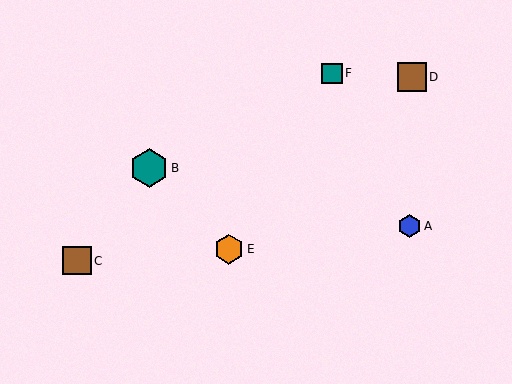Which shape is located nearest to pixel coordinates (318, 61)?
The teal square (labeled F) at (332, 73) is nearest to that location.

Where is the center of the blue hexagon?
The center of the blue hexagon is at (410, 226).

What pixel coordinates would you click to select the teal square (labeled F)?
Click at (332, 73) to select the teal square F.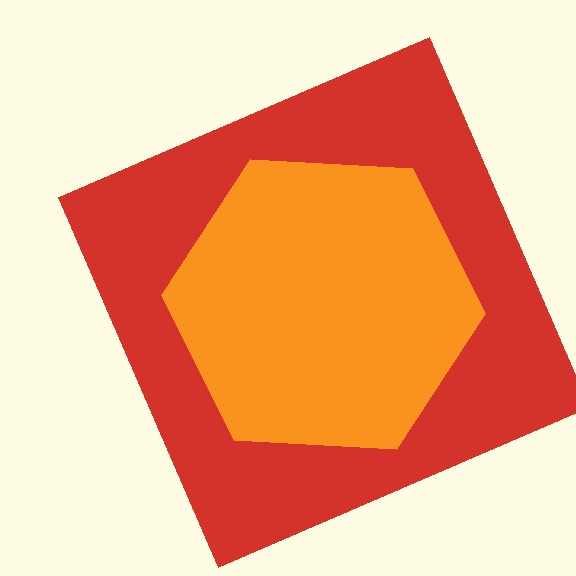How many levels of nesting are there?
2.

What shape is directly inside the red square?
The orange hexagon.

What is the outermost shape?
The red square.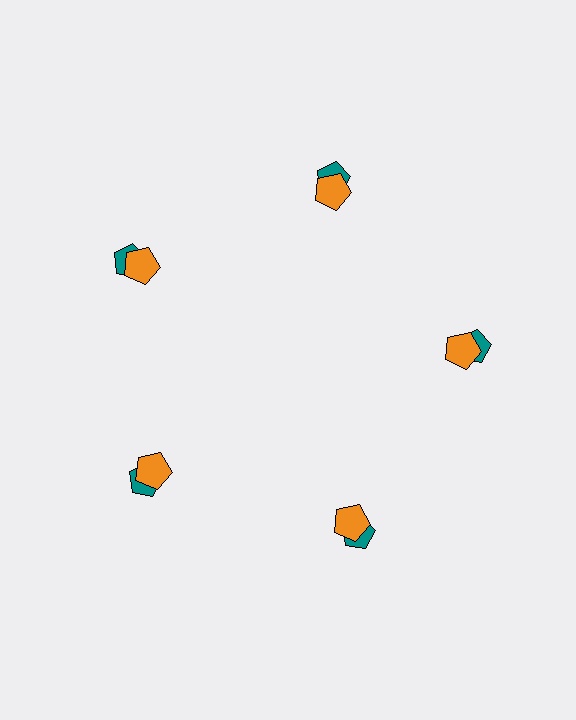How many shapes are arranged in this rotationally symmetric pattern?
There are 10 shapes, arranged in 5 groups of 2.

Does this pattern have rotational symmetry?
Yes, this pattern has 5-fold rotational symmetry. It looks the same after rotating 72 degrees around the center.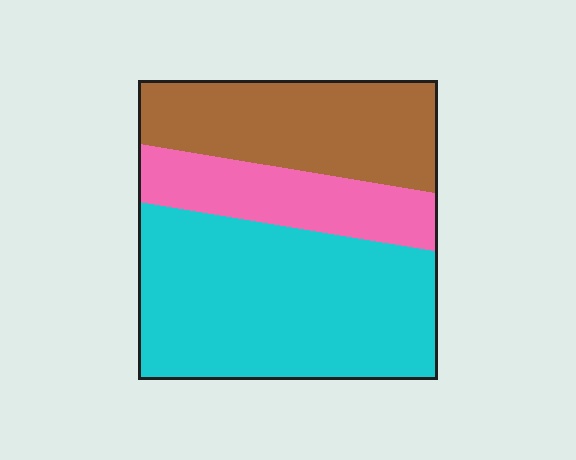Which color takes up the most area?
Cyan, at roughly 50%.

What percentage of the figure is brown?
Brown takes up about one third (1/3) of the figure.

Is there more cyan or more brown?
Cyan.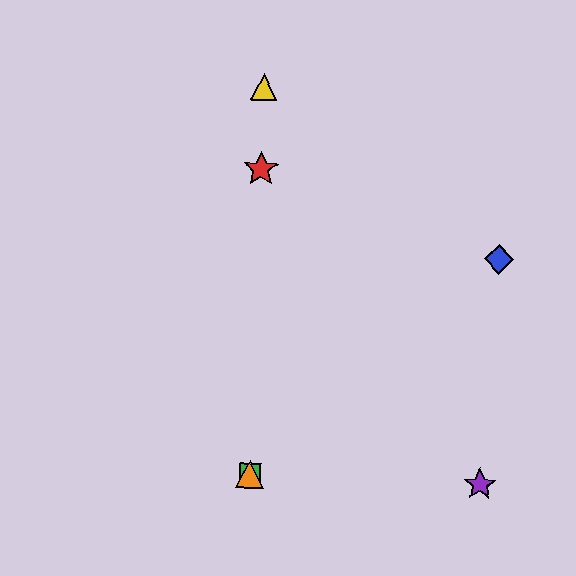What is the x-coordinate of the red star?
The red star is at x≈261.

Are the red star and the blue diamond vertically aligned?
No, the red star is at x≈261 and the blue diamond is at x≈499.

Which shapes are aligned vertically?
The red star, the green square, the yellow triangle, the orange triangle are aligned vertically.